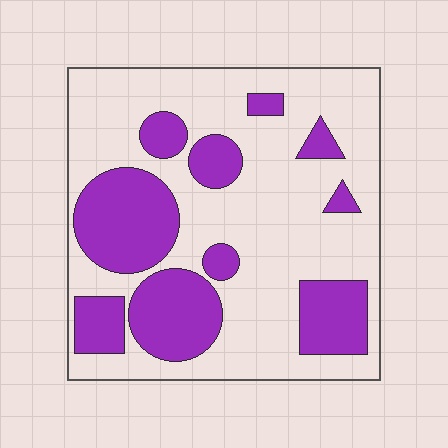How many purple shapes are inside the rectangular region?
10.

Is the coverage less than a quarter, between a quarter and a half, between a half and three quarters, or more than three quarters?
Between a quarter and a half.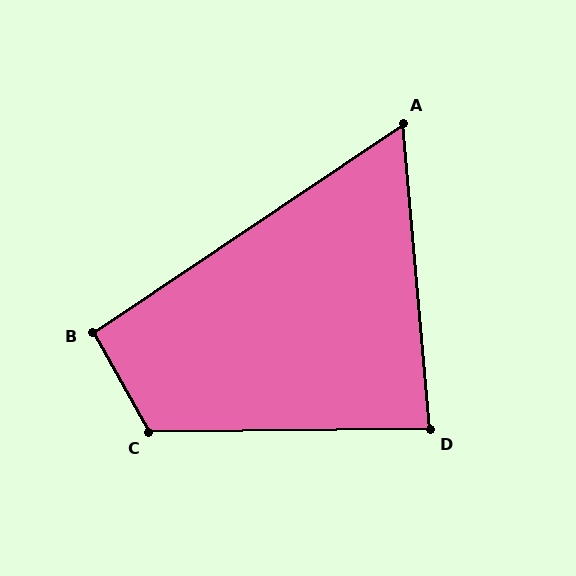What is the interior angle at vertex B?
Approximately 94 degrees (approximately right).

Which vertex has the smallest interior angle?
A, at approximately 61 degrees.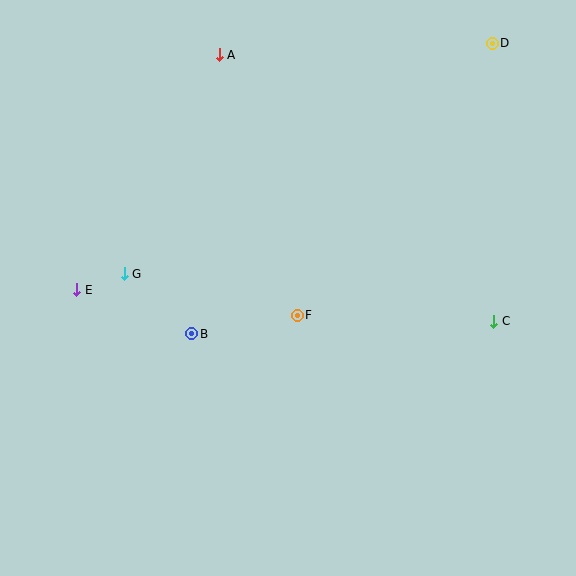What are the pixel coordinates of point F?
Point F is at (297, 315).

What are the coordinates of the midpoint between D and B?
The midpoint between D and B is at (342, 189).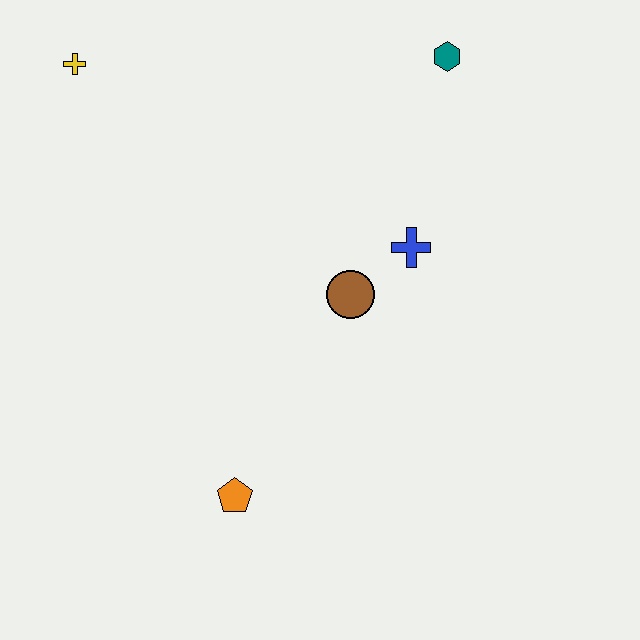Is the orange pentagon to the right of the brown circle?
No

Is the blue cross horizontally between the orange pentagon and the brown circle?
No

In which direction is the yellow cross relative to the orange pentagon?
The yellow cross is above the orange pentagon.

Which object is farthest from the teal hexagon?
The orange pentagon is farthest from the teal hexagon.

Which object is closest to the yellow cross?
The brown circle is closest to the yellow cross.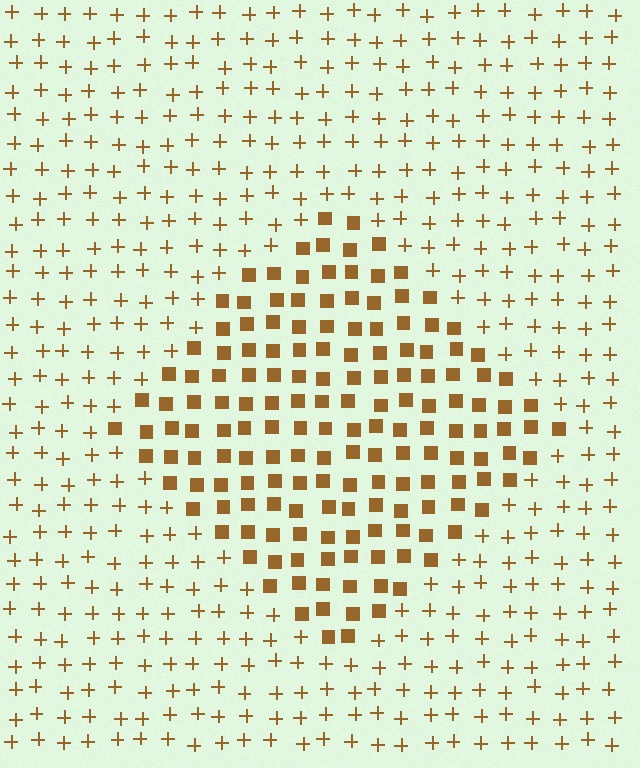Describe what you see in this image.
The image is filled with small brown elements arranged in a uniform grid. A diamond-shaped region contains squares, while the surrounding area contains plus signs. The boundary is defined purely by the change in element shape.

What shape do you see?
I see a diamond.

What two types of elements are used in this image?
The image uses squares inside the diamond region and plus signs outside it.